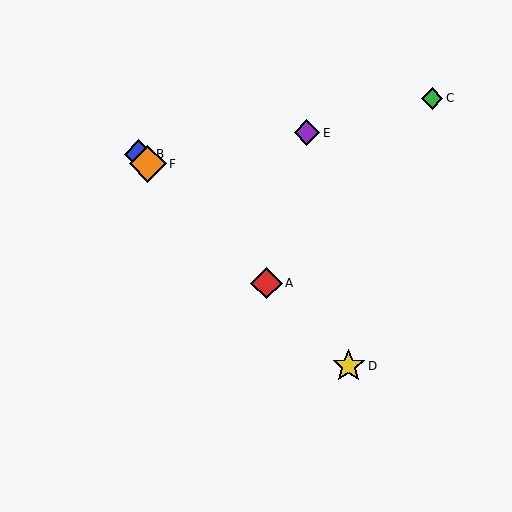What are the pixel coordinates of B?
Object B is at (139, 154).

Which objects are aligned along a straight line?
Objects A, B, D, F are aligned along a straight line.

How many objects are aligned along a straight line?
4 objects (A, B, D, F) are aligned along a straight line.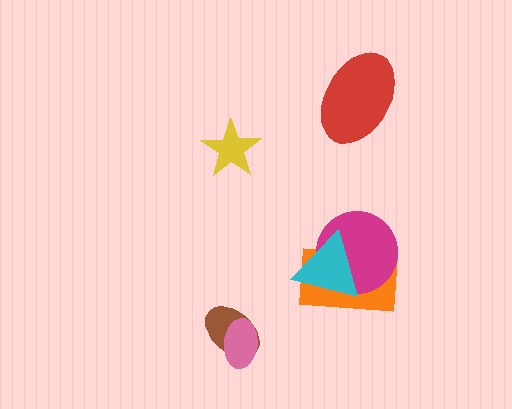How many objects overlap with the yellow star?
0 objects overlap with the yellow star.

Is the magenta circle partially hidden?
Yes, it is partially covered by another shape.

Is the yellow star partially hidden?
No, no other shape covers it.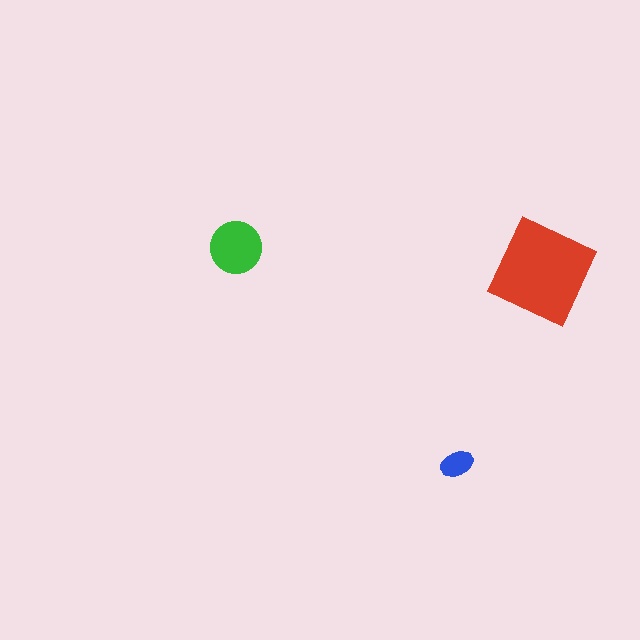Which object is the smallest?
The blue ellipse.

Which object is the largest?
The red diamond.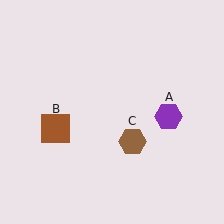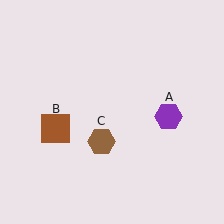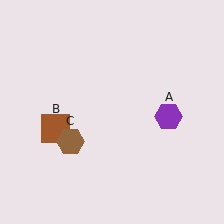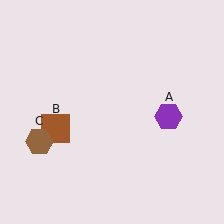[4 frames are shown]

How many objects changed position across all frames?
1 object changed position: brown hexagon (object C).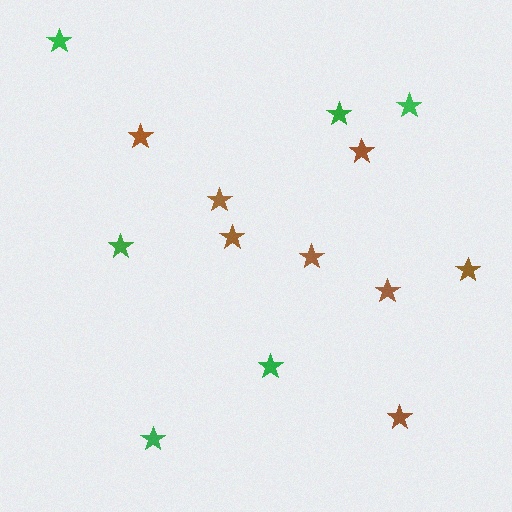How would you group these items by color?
There are 2 groups: one group of brown stars (8) and one group of green stars (6).